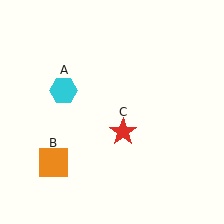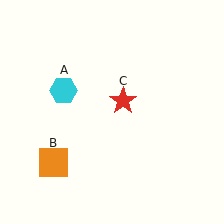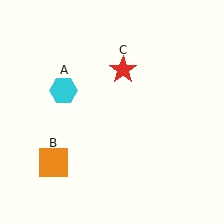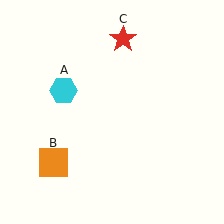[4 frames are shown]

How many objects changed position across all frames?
1 object changed position: red star (object C).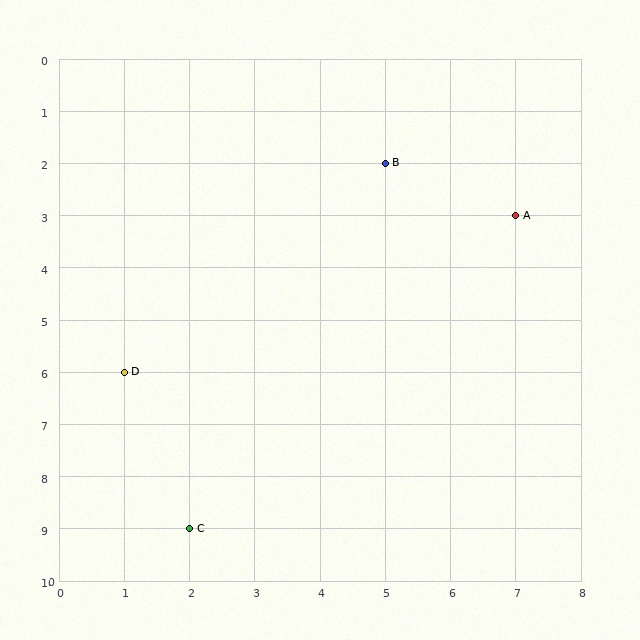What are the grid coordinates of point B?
Point B is at grid coordinates (5, 2).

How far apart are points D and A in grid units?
Points D and A are 6 columns and 3 rows apart (about 6.7 grid units diagonally).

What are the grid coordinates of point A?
Point A is at grid coordinates (7, 3).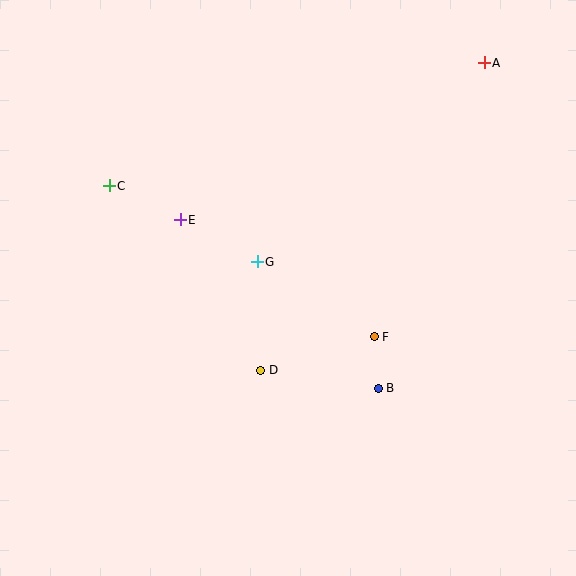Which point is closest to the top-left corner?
Point C is closest to the top-left corner.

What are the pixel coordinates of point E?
Point E is at (180, 220).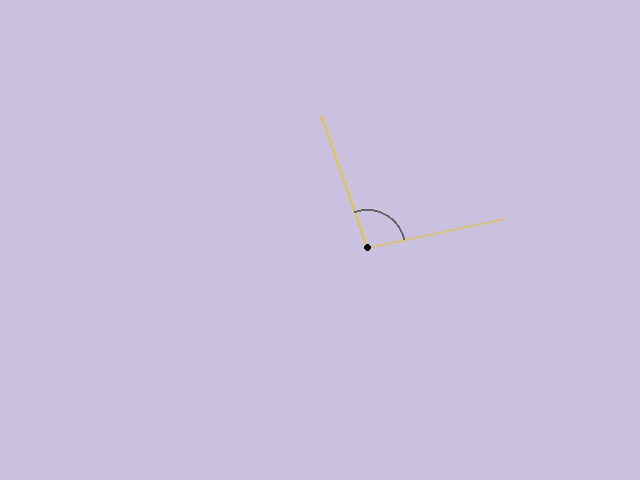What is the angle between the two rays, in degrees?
Approximately 97 degrees.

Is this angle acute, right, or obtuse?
It is obtuse.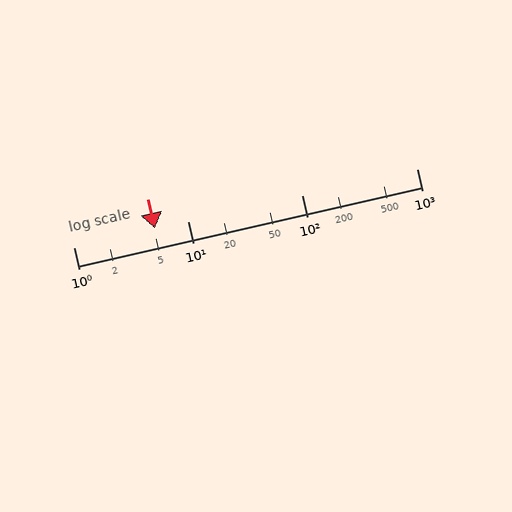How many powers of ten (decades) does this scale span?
The scale spans 3 decades, from 1 to 1000.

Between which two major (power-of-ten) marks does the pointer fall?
The pointer is between 1 and 10.